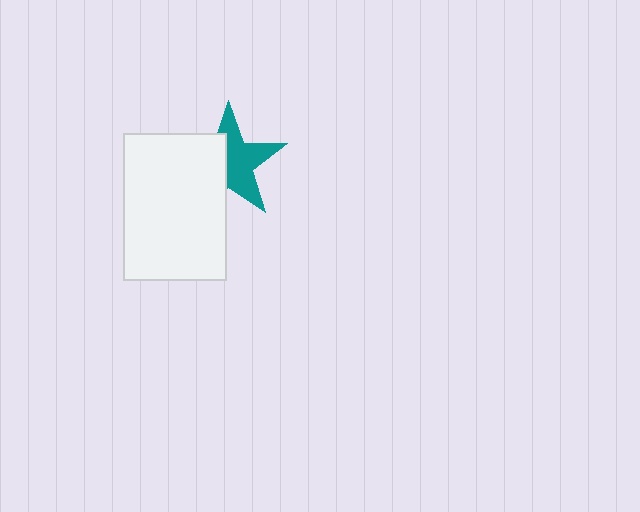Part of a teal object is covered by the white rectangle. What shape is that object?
It is a star.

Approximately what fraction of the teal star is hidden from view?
Roughly 44% of the teal star is hidden behind the white rectangle.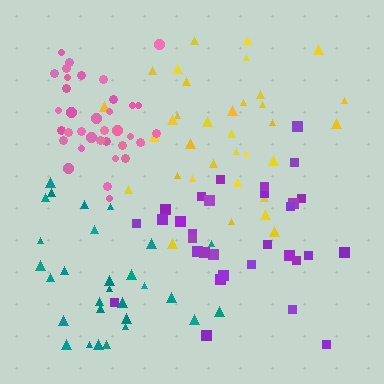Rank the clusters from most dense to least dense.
pink, yellow, teal, purple.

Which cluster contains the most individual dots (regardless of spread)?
Yellow (35).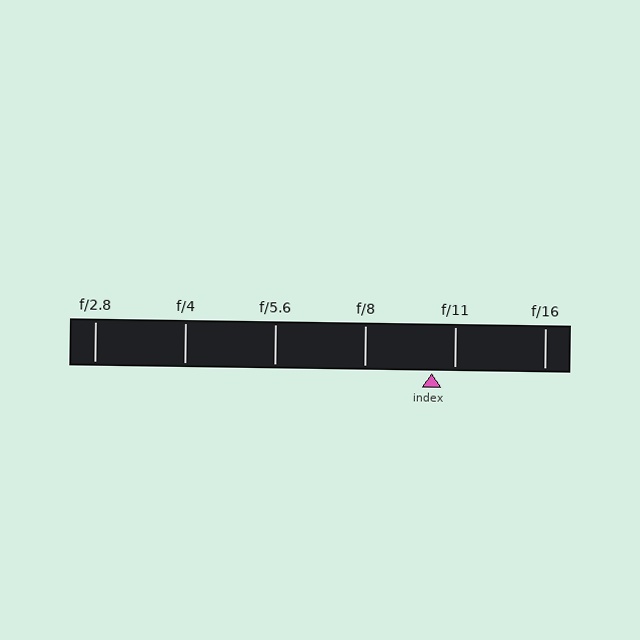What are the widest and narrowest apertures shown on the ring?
The widest aperture shown is f/2.8 and the narrowest is f/16.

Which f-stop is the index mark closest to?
The index mark is closest to f/11.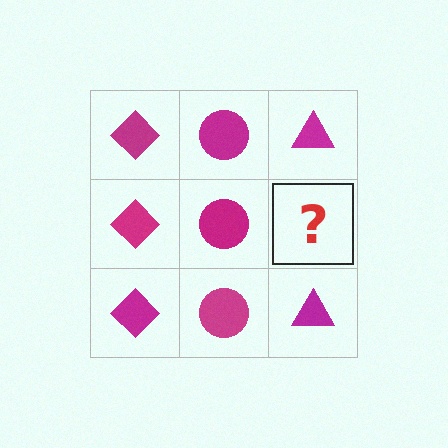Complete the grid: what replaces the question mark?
The question mark should be replaced with a magenta triangle.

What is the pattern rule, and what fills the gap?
The rule is that each column has a consistent shape. The gap should be filled with a magenta triangle.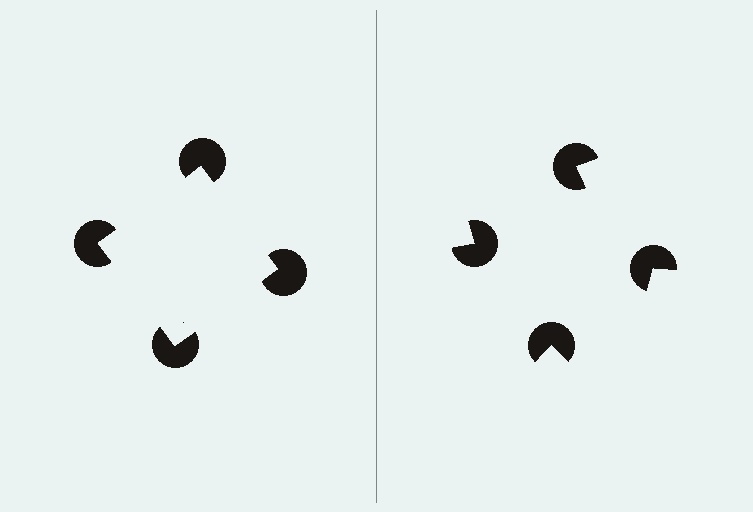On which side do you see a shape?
An illusory square appears on the left side. On the right side the wedge cuts are rotated, so no coherent shape forms.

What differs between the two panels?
The pac-man discs are positioned identically on both sides; only the wedge orientations differ. On the left they align to a square; on the right they are misaligned.